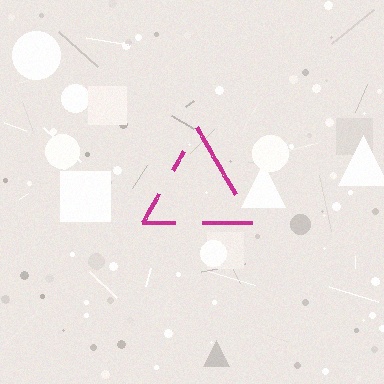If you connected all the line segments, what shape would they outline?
They would outline a triangle.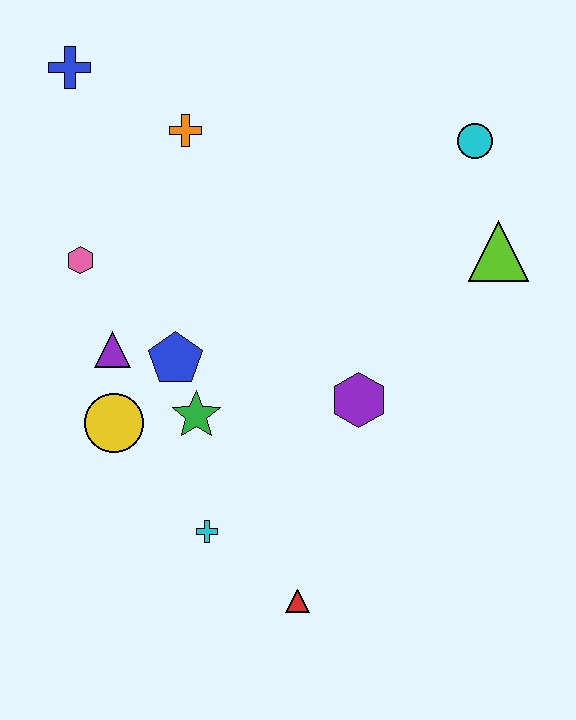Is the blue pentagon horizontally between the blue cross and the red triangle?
Yes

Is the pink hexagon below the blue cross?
Yes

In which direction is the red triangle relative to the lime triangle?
The red triangle is below the lime triangle.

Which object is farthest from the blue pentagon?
The cyan circle is farthest from the blue pentagon.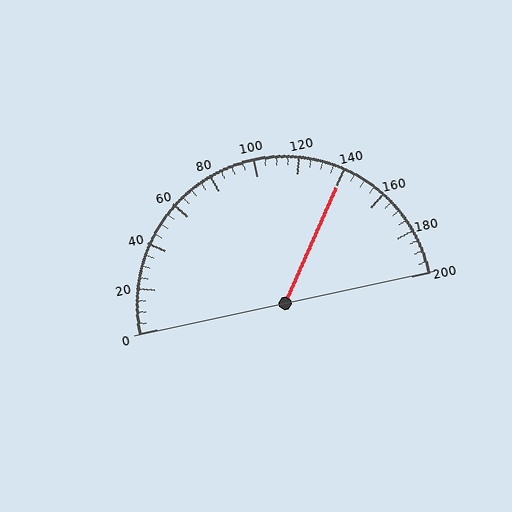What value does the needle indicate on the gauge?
The needle indicates approximately 140.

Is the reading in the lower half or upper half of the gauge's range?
The reading is in the upper half of the range (0 to 200).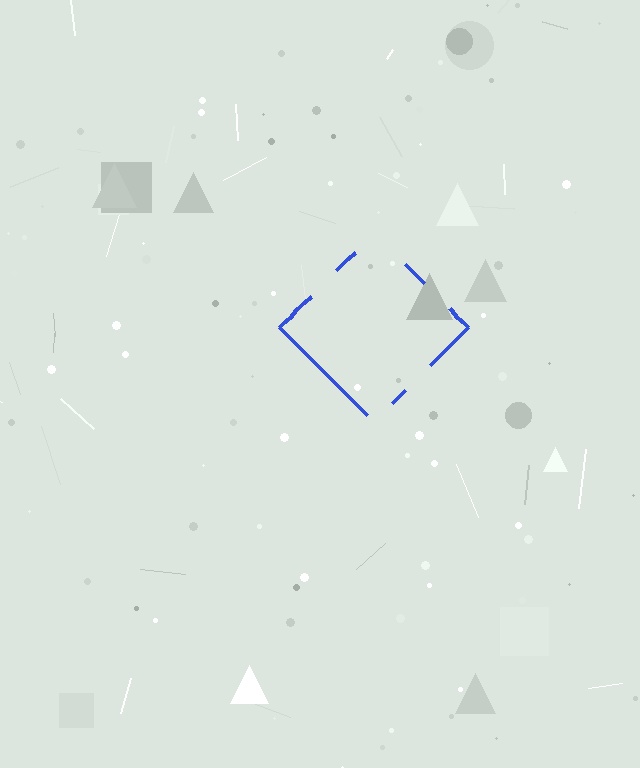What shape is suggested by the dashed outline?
The dashed outline suggests a diamond.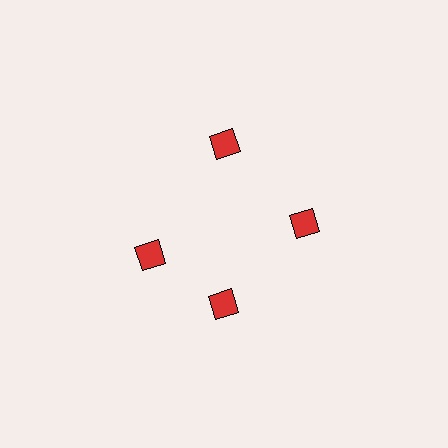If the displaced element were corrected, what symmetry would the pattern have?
It would have 4-fold rotational symmetry — the pattern would map onto itself every 90 degrees.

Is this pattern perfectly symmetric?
No. The 4 red squares are arranged in a ring, but one element near the 9 o'clock position is rotated out of alignment along the ring, breaking the 4-fold rotational symmetry.